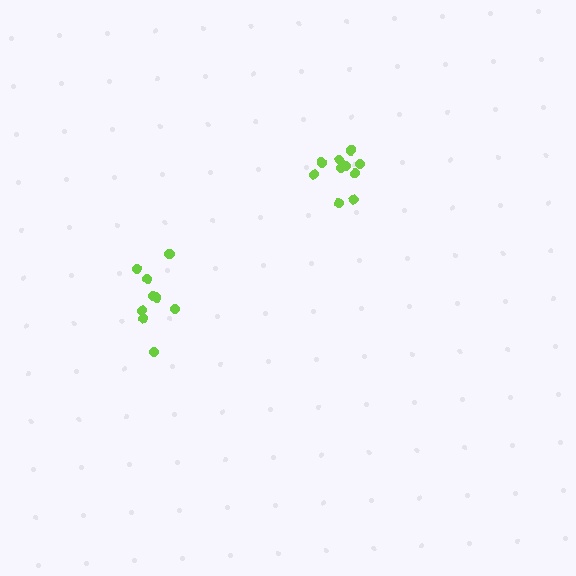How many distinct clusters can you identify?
There are 2 distinct clusters.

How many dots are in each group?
Group 1: 9 dots, Group 2: 10 dots (19 total).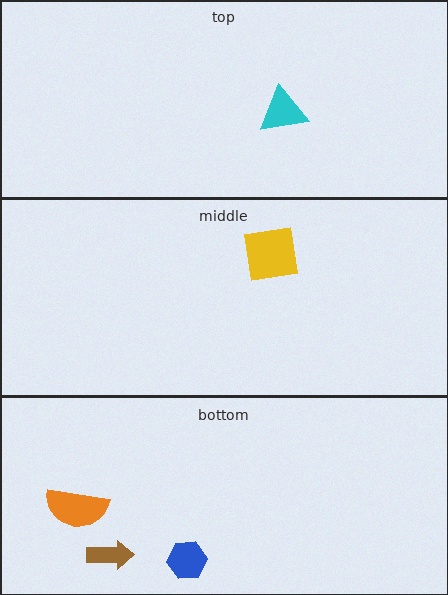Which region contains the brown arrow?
The bottom region.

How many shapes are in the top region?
1.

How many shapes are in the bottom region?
3.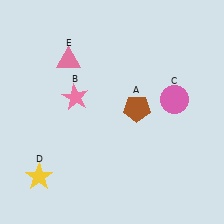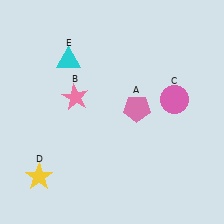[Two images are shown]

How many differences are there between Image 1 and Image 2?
There are 2 differences between the two images.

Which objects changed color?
A changed from brown to pink. E changed from pink to cyan.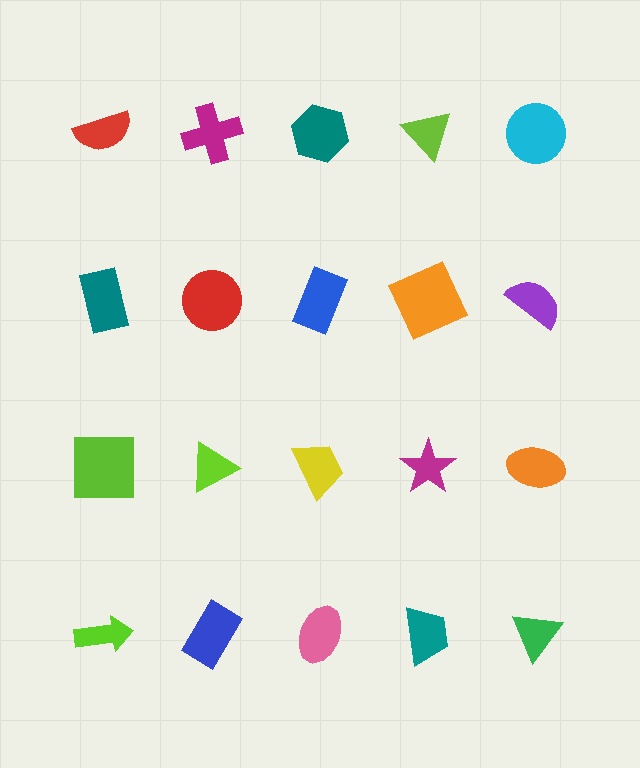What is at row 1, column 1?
A red semicircle.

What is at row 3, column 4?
A magenta star.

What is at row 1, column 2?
A magenta cross.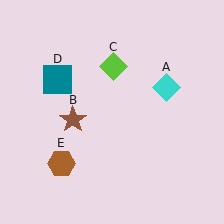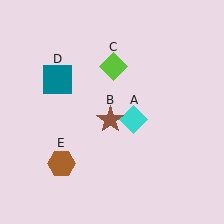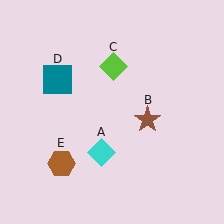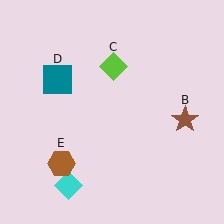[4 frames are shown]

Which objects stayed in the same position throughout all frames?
Lime diamond (object C) and teal square (object D) and brown hexagon (object E) remained stationary.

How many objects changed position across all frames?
2 objects changed position: cyan diamond (object A), brown star (object B).